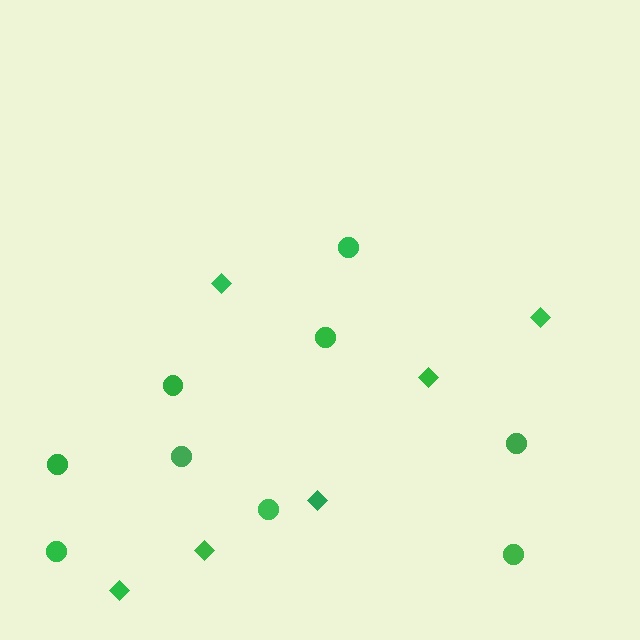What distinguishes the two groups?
There are 2 groups: one group of diamonds (6) and one group of circles (9).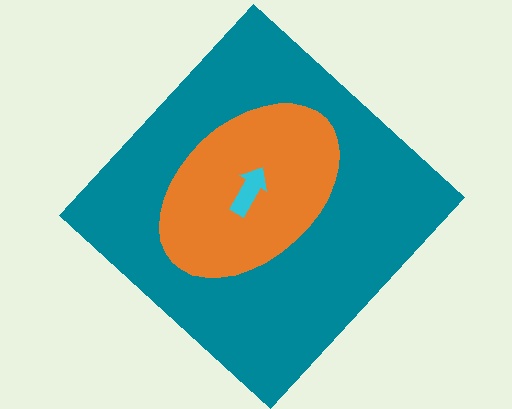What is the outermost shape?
The teal diamond.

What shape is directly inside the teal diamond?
The orange ellipse.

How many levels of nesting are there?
3.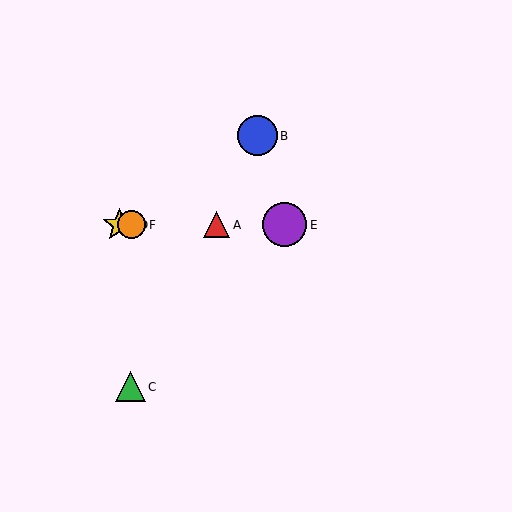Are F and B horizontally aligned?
No, F is at y≈225 and B is at y≈136.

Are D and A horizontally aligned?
Yes, both are at y≈225.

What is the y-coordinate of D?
Object D is at y≈225.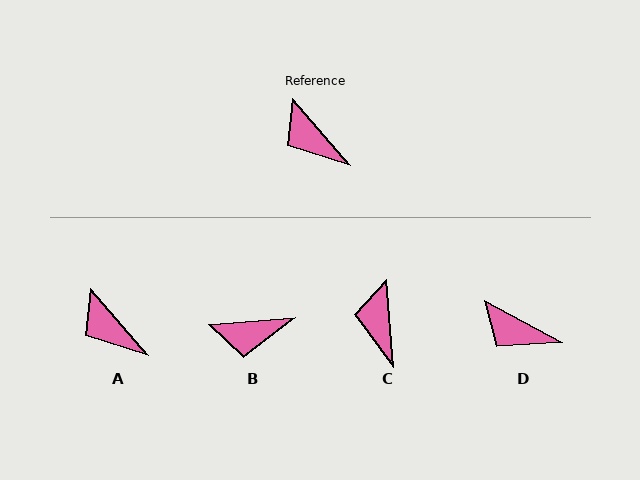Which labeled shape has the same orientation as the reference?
A.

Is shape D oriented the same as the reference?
No, it is off by about 21 degrees.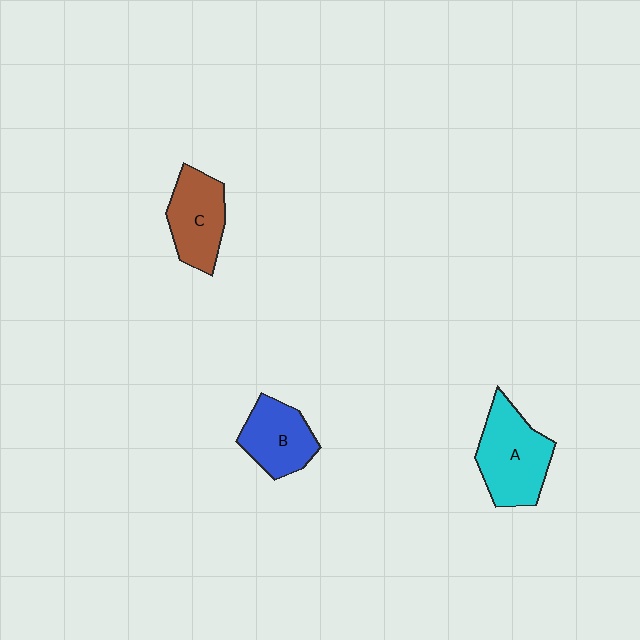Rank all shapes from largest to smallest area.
From largest to smallest: A (cyan), C (brown), B (blue).